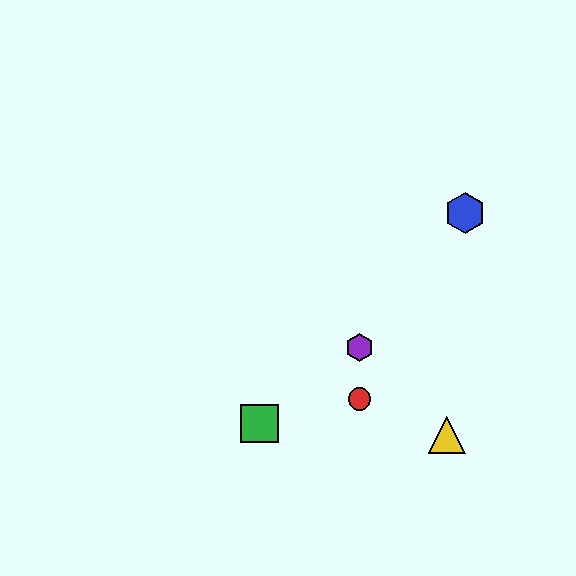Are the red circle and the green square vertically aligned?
No, the red circle is at x≈359 and the green square is at x≈259.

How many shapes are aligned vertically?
2 shapes (the red circle, the purple hexagon) are aligned vertically.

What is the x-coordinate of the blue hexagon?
The blue hexagon is at x≈465.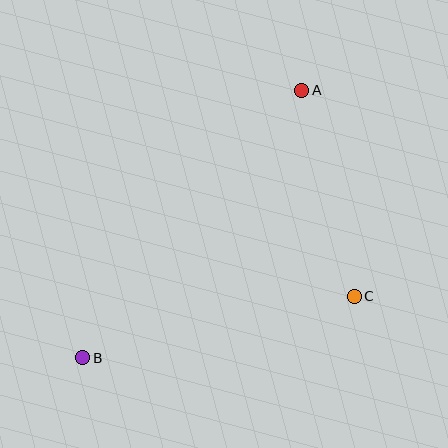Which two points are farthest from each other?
Points A and B are farthest from each other.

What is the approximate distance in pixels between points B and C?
The distance between B and C is approximately 278 pixels.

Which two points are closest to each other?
Points A and C are closest to each other.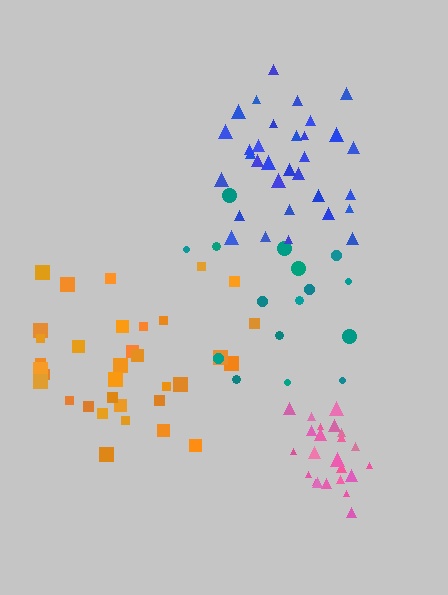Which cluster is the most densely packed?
Pink.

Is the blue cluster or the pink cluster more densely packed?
Pink.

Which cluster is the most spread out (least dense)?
Teal.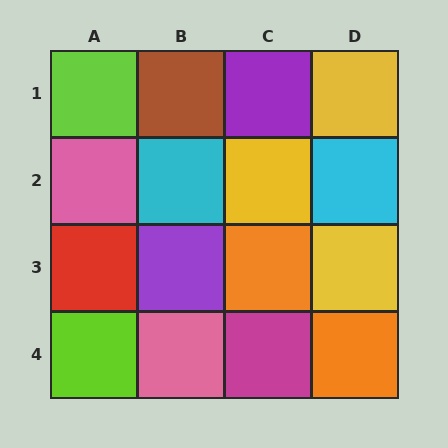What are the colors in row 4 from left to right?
Lime, pink, magenta, orange.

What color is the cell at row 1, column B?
Brown.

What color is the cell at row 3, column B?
Purple.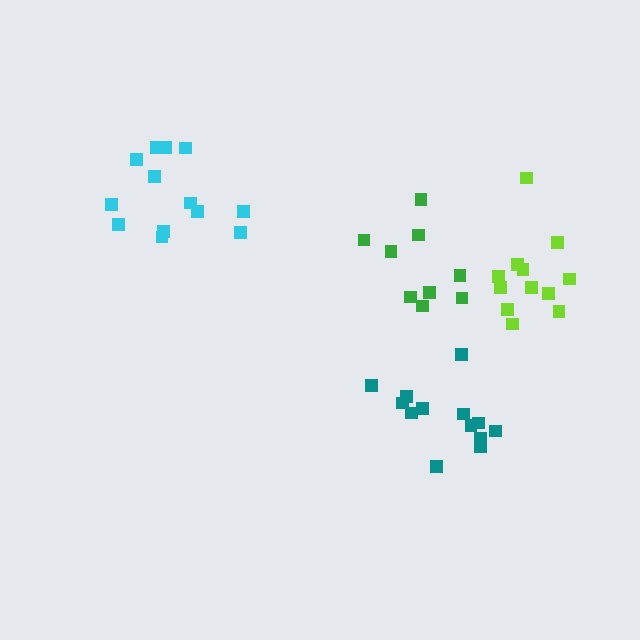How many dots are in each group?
Group 1: 13 dots, Group 2: 12 dots, Group 3: 13 dots, Group 4: 9 dots (47 total).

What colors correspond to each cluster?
The clusters are colored: cyan, lime, teal, green.